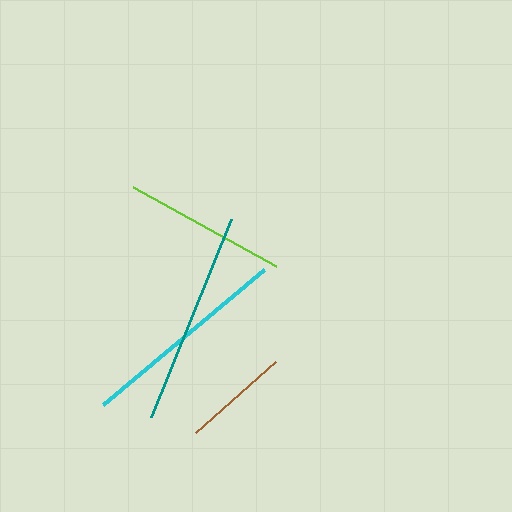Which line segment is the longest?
The teal line is the longest at approximately 214 pixels.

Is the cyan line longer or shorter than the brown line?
The cyan line is longer than the brown line.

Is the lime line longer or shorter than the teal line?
The teal line is longer than the lime line.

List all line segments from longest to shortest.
From longest to shortest: teal, cyan, lime, brown.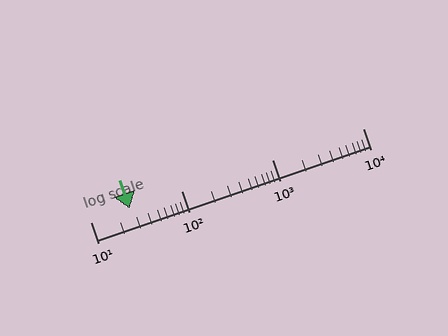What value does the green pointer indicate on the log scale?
The pointer indicates approximately 27.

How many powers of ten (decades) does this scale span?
The scale spans 3 decades, from 10 to 10000.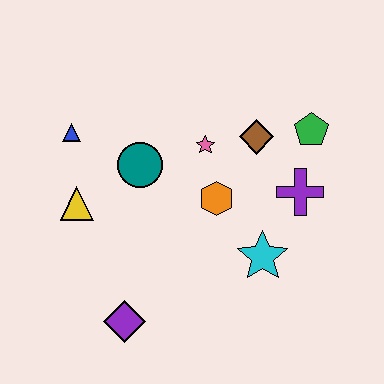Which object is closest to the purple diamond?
The yellow triangle is closest to the purple diamond.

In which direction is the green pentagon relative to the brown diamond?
The green pentagon is to the right of the brown diamond.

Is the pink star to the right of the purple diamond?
Yes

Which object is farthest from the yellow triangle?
The green pentagon is farthest from the yellow triangle.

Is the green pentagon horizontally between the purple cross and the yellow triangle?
No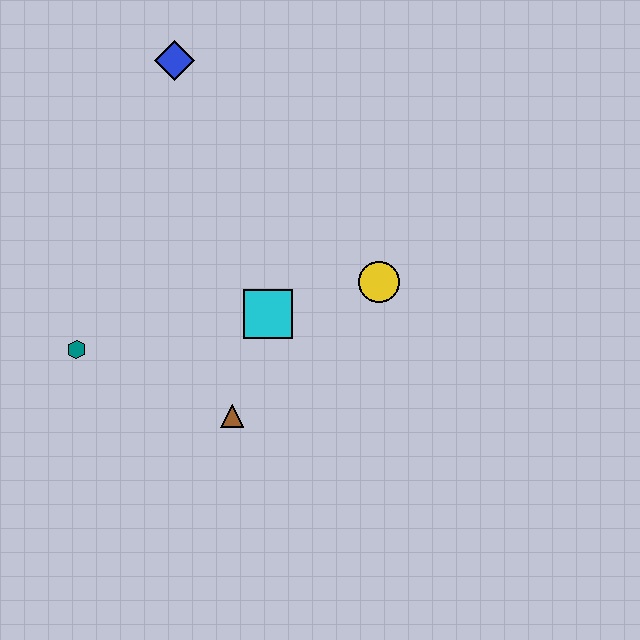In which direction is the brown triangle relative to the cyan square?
The brown triangle is below the cyan square.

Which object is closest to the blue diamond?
The cyan square is closest to the blue diamond.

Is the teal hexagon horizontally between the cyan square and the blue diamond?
No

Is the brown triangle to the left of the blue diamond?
No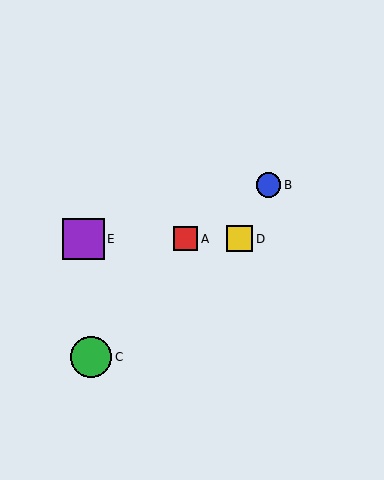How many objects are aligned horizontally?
3 objects (A, D, E) are aligned horizontally.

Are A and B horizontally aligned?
No, A is at y≈239 and B is at y≈185.